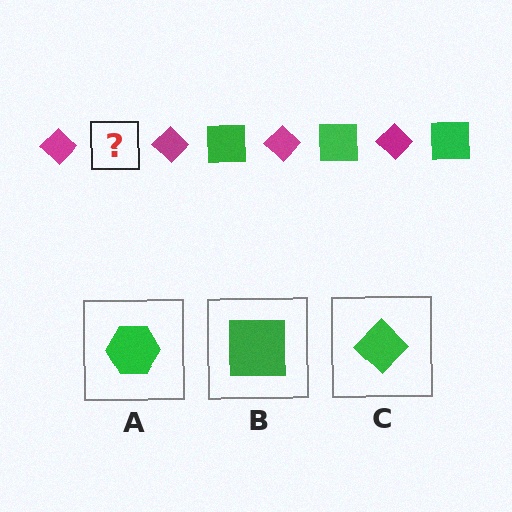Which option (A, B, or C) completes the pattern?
B.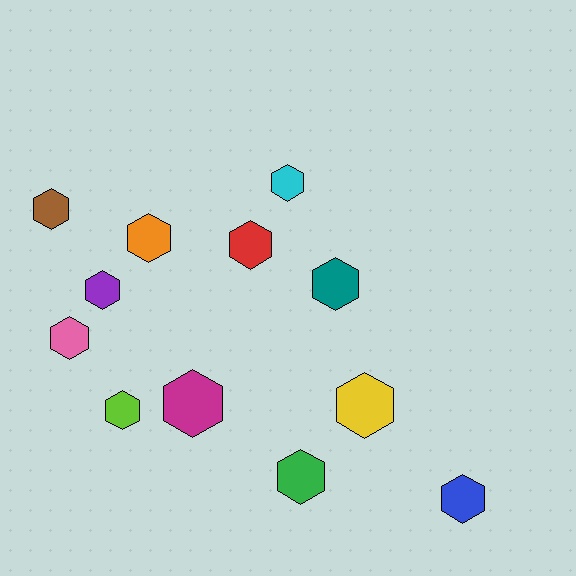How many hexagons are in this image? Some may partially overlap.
There are 12 hexagons.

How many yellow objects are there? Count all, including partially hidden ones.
There is 1 yellow object.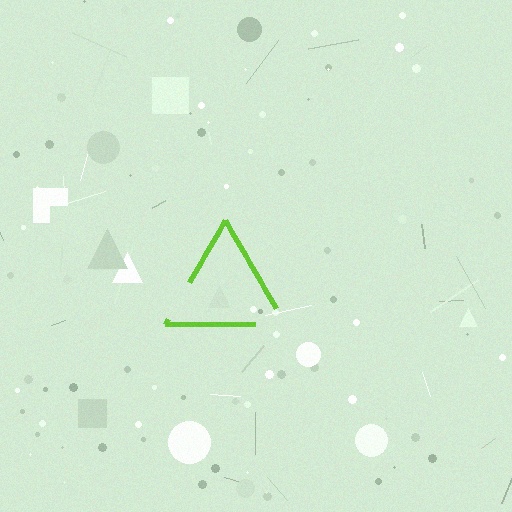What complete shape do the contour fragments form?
The contour fragments form a triangle.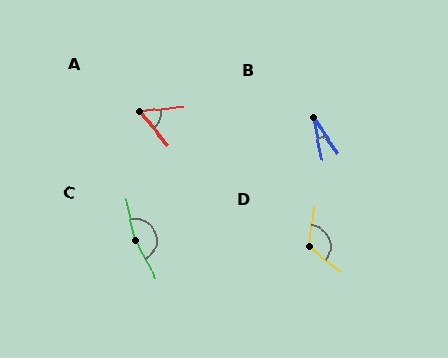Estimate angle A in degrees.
Approximately 56 degrees.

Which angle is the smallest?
B, at approximately 23 degrees.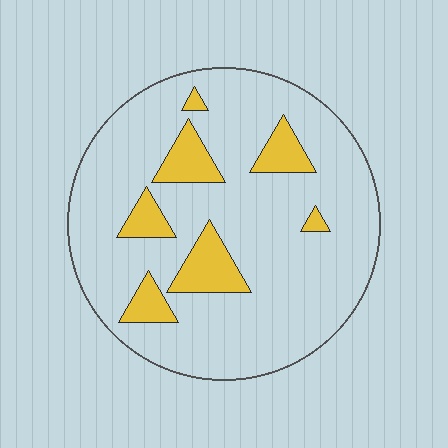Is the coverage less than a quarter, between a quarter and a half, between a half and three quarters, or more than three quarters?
Less than a quarter.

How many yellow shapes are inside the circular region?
7.